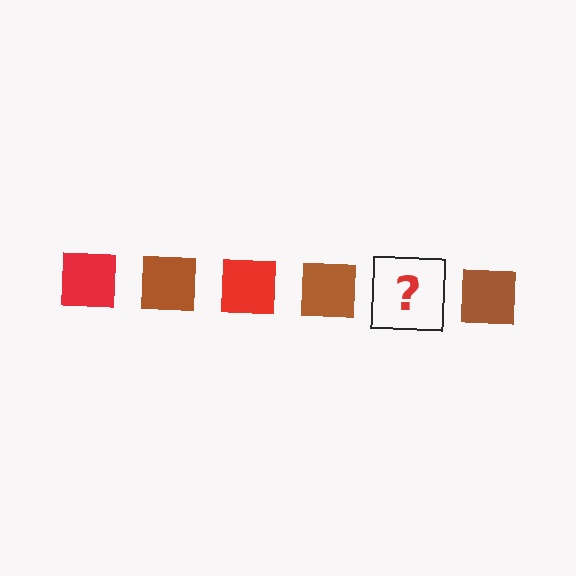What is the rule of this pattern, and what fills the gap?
The rule is that the pattern cycles through red, brown squares. The gap should be filled with a red square.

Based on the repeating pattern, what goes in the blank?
The blank should be a red square.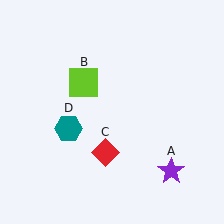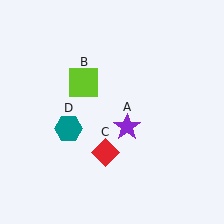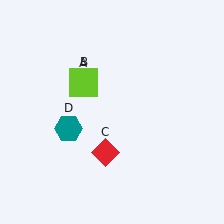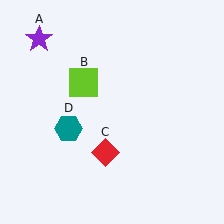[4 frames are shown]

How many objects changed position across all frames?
1 object changed position: purple star (object A).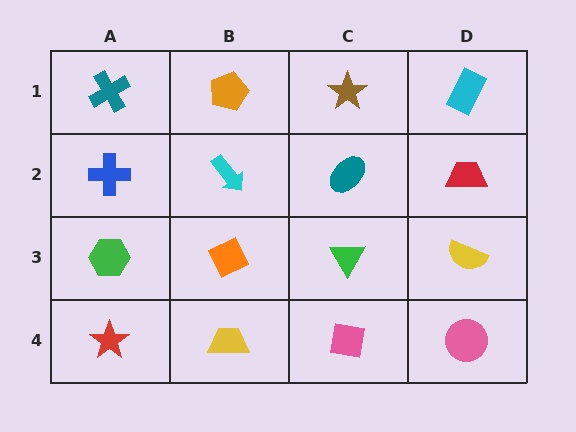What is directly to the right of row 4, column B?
A pink square.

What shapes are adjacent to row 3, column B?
A cyan arrow (row 2, column B), a yellow trapezoid (row 4, column B), a green hexagon (row 3, column A), a green triangle (row 3, column C).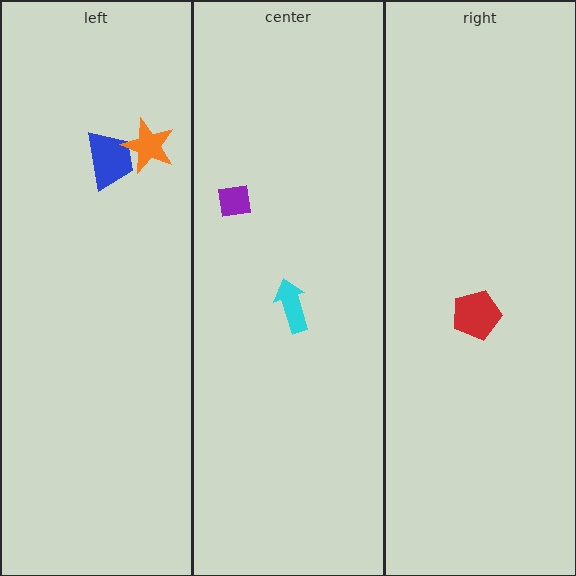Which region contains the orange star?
The left region.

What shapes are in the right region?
The red pentagon.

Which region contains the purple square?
The center region.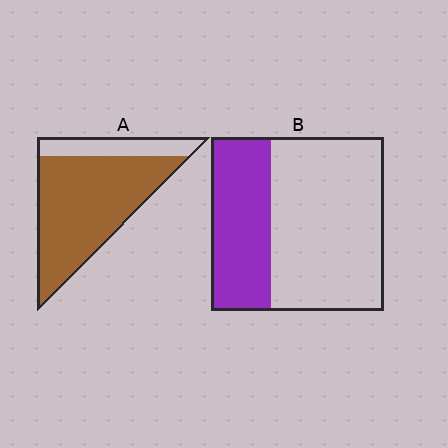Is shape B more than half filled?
No.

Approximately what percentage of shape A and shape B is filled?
A is approximately 80% and B is approximately 35%.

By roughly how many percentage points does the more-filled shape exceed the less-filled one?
By roughly 45 percentage points (A over B).